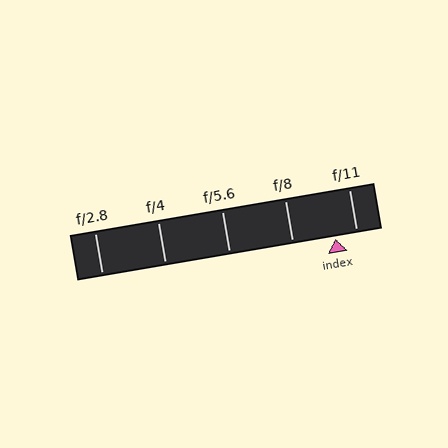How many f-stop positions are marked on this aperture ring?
There are 5 f-stop positions marked.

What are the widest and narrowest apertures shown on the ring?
The widest aperture shown is f/2.8 and the narrowest is f/11.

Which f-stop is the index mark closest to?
The index mark is closest to f/11.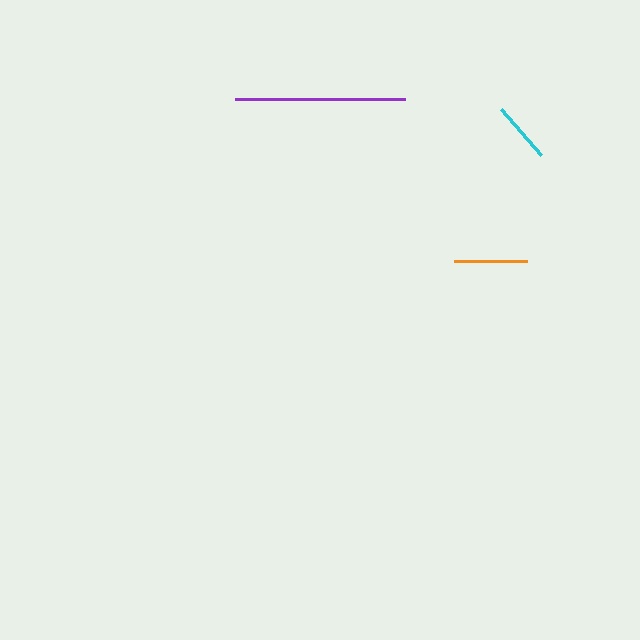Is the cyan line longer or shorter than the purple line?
The purple line is longer than the cyan line.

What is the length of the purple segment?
The purple segment is approximately 169 pixels long.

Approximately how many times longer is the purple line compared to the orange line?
The purple line is approximately 2.3 times the length of the orange line.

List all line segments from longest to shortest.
From longest to shortest: purple, orange, cyan.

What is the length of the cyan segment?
The cyan segment is approximately 61 pixels long.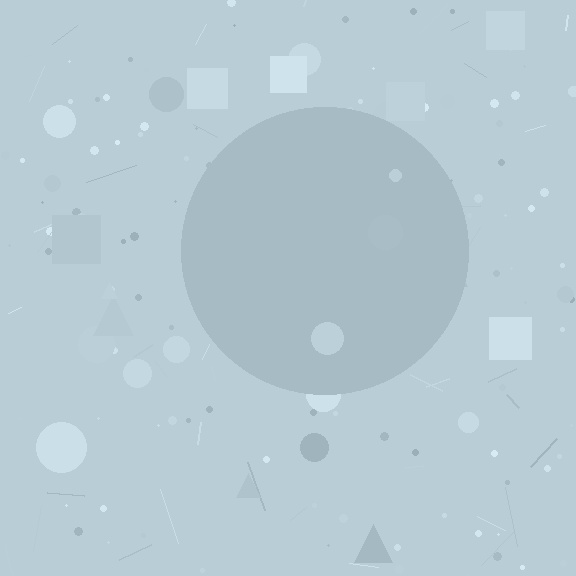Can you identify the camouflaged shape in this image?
The camouflaged shape is a circle.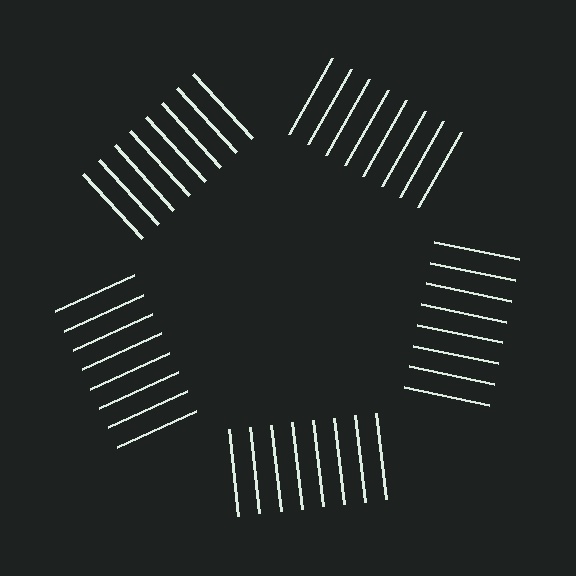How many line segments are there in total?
40 — 8 along each of the 5 edges.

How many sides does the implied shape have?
5 sides — the line-ends trace a pentagon.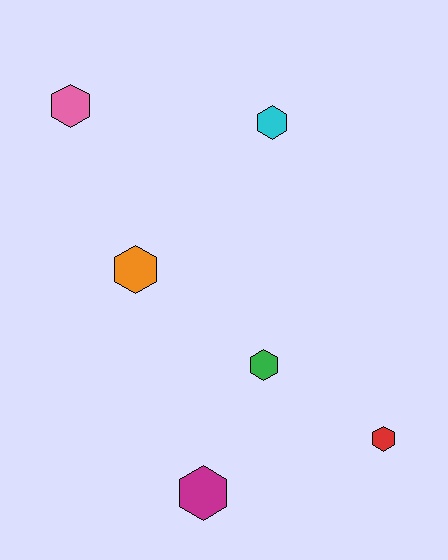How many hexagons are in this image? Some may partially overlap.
There are 6 hexagons.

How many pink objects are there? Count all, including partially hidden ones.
There is 1 pink object.